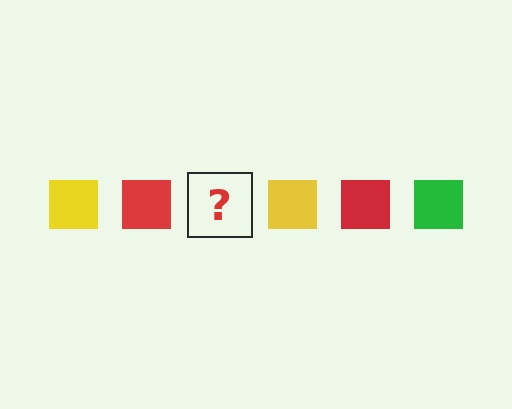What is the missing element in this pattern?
The missing element is a green square.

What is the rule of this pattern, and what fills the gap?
The rule is that the pattern cycles through yellow, red, green squares. The gap should be filled with a green square.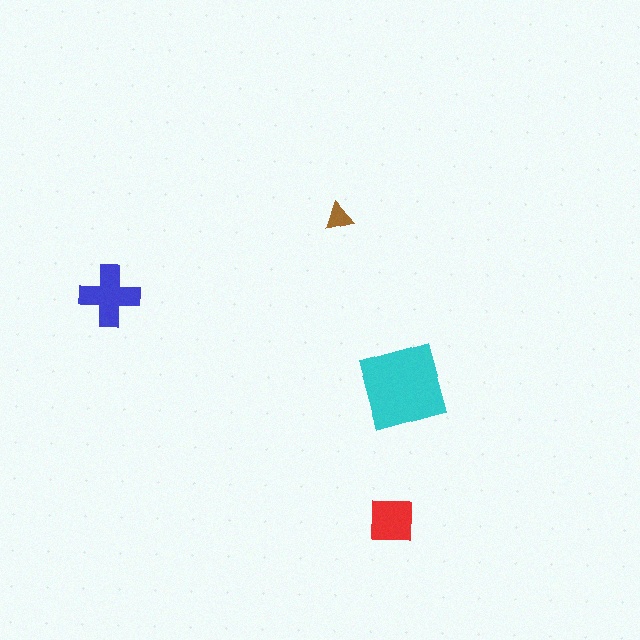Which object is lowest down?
The red square is bottommost.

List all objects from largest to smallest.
The cyan diamond, the blue cross, the red square, the brown triangle.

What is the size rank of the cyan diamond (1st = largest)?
1st.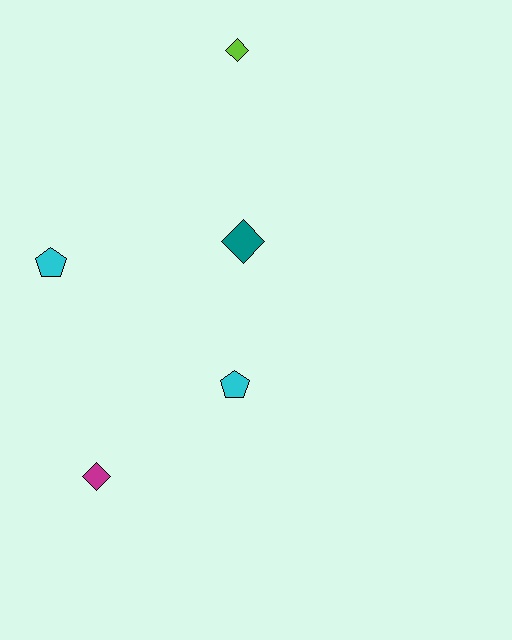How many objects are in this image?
There are 5 objects.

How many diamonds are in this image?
There are 3 diamonds.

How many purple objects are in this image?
There are no purple objects.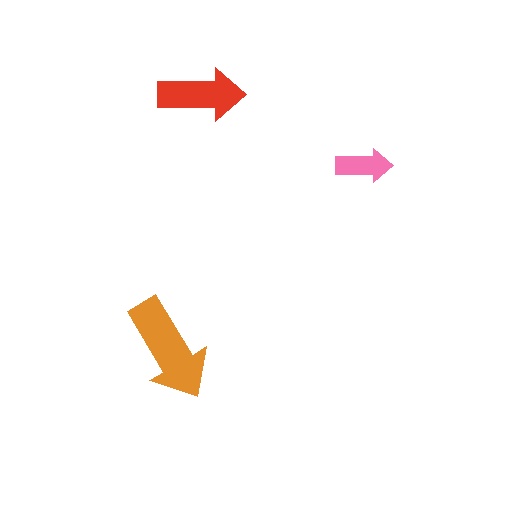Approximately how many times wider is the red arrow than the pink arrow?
About 1.5 times wider.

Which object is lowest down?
The orange arrow is bottommost.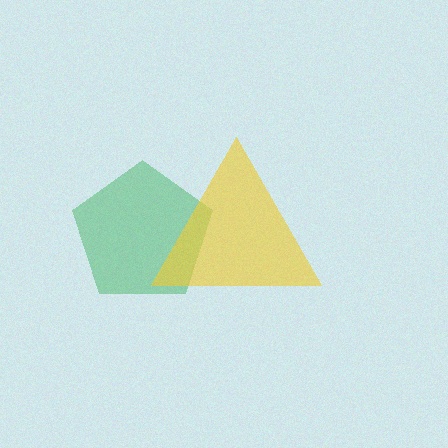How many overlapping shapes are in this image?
There are 2 overlapping shapes in the image.